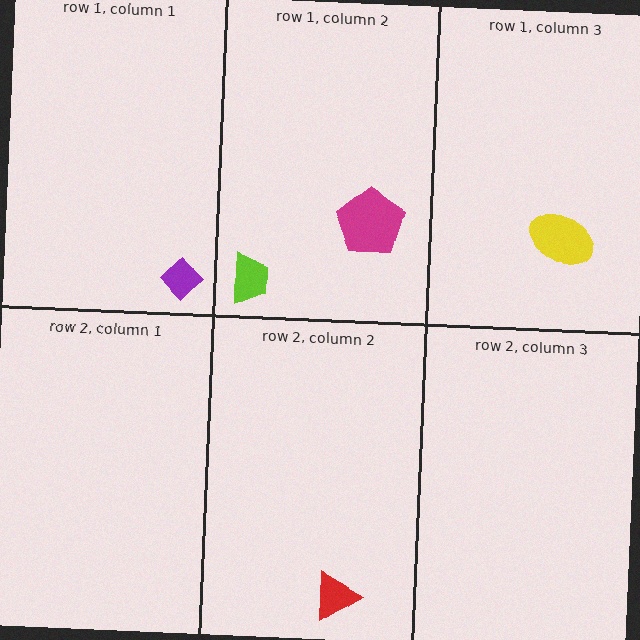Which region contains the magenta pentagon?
The row 1, column 2 region.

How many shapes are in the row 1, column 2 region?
2.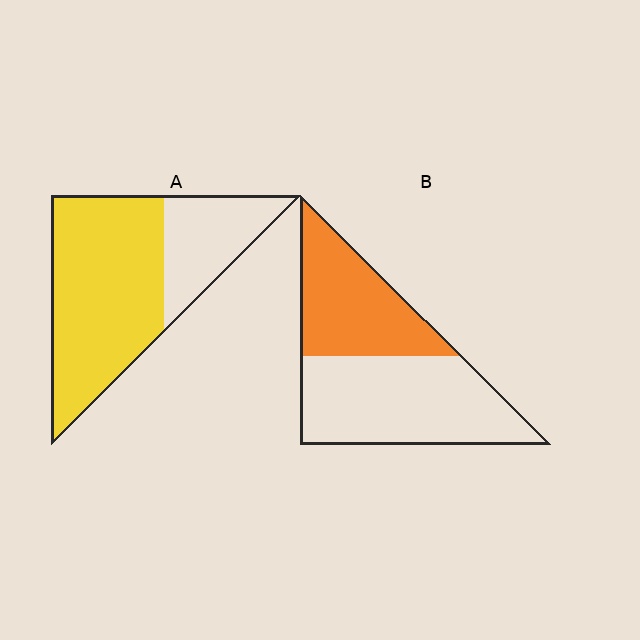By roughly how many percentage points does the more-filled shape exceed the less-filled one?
By roughly 30 percentage points (A over B).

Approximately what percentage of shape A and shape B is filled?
A is approximately 70% and B is approximately 40%.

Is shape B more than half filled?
No.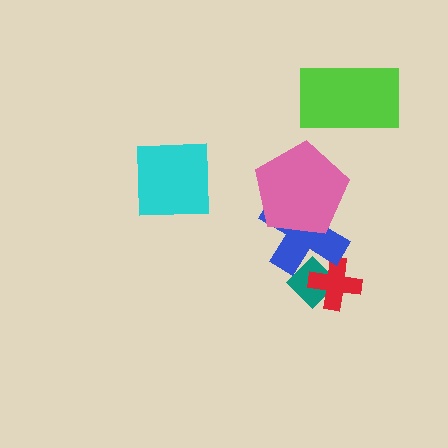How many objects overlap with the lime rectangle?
0 objects overlap with the lime rectangle.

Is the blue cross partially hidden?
Yes, it is partially covered by another shape.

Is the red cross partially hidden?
Yes, it is partially covered by another shape.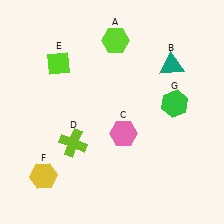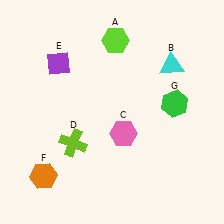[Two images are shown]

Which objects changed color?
B changed from teal to cyan. E changed from lime to purple. F changed from yellow to orange.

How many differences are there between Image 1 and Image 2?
There are 3 differences between the two images.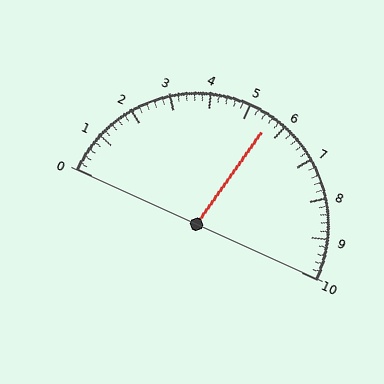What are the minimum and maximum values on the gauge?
The gauge ranges from 0 to 10.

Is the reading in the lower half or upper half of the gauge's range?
The reading is in the upper half of the range (0 to 10).